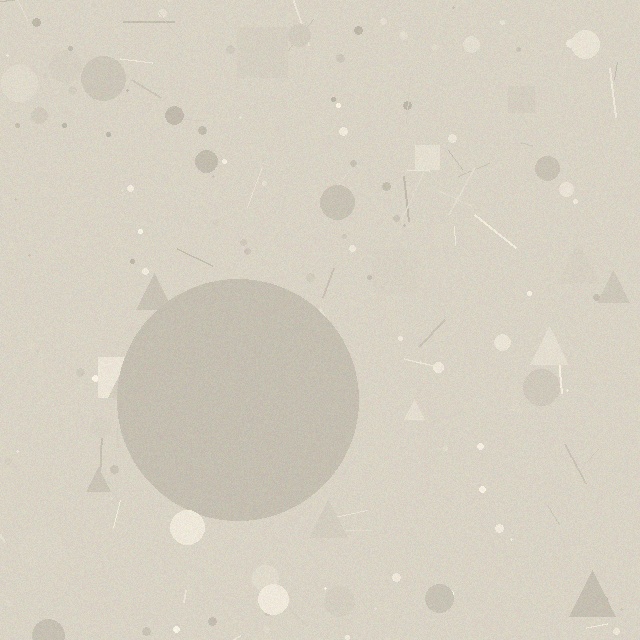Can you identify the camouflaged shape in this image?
The camouflaged shape is a circle.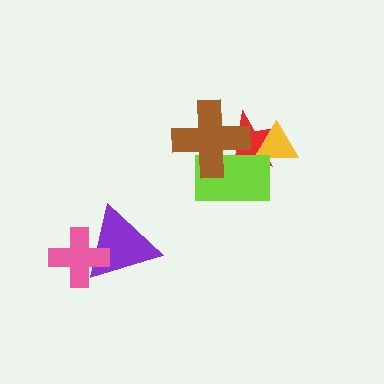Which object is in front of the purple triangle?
The pink cross is in front of the purple triangle.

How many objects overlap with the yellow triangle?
2 objects overlap with the yellow triangle.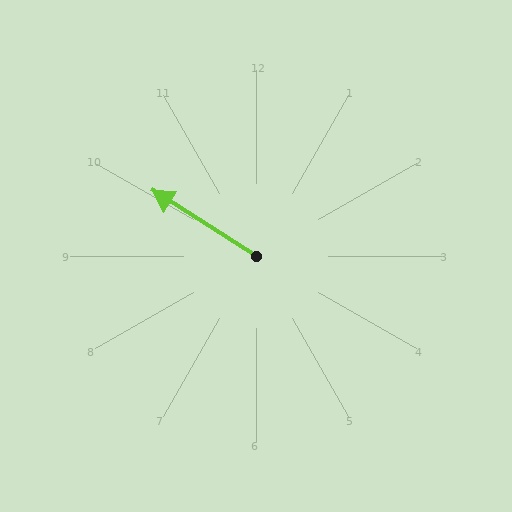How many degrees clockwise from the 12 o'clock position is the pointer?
Approximately 302 degrees.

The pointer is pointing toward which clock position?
Roughly 10 o'clock.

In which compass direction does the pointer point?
Northwest.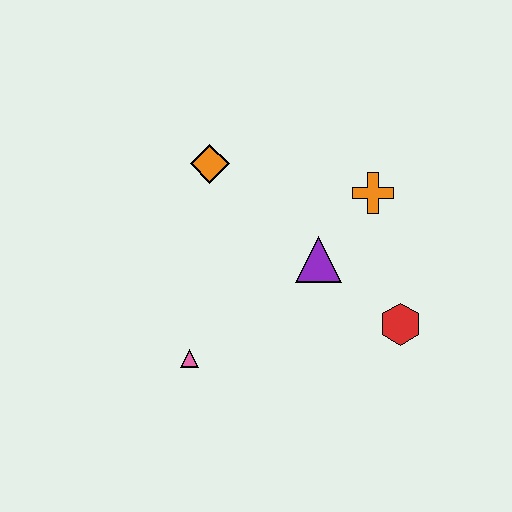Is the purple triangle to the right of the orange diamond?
Yes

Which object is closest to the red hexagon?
The purple triangle is closest to the red hexagon.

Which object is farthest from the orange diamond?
The red hexagon is farthest from the orange diamond.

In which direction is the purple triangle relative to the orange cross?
The purple triangle is below the orange cross.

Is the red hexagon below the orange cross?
Yes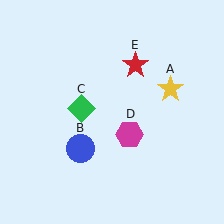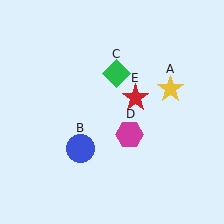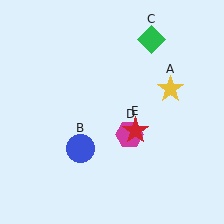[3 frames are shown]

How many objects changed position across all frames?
2 objects changed position: green diamond (object C), red star (object E).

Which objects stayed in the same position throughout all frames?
Yellow star (object A) and blue circle (object B) and magenta hexagon (object D) remained stationary.